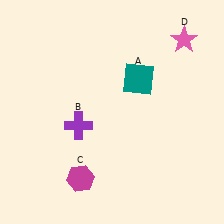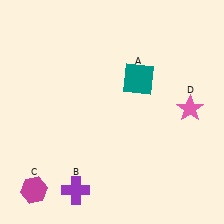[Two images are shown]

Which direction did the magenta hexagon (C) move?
The magenta hexagon (C) moved left.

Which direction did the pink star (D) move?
The pink star (D) moved down.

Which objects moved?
The objects that moved are: the purple cross (B), the magenta hexagon (C), the pink star (D).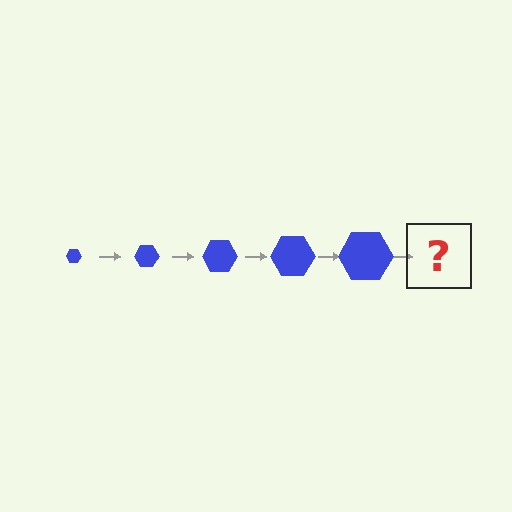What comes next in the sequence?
The next element should be a blue hexagon, larger than the previous one.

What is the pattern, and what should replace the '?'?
The pattern is that the hexagon gets progressively larger each step. The '?' should be a blue hexagon, larger than the previous one.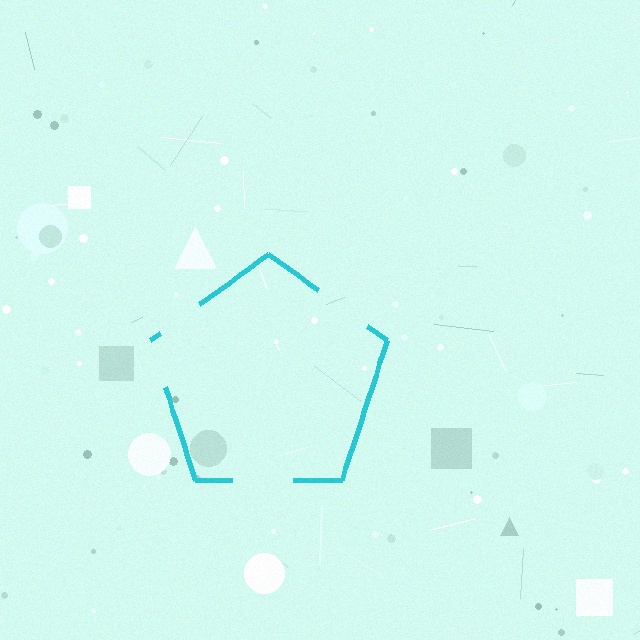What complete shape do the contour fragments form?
The contour fragments form a pentagon.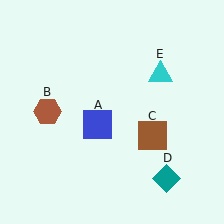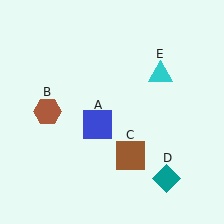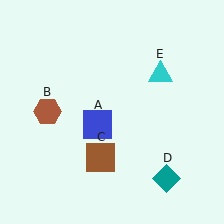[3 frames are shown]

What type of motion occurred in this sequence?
The brown square (object C) rotated clockwise around the center of the scene.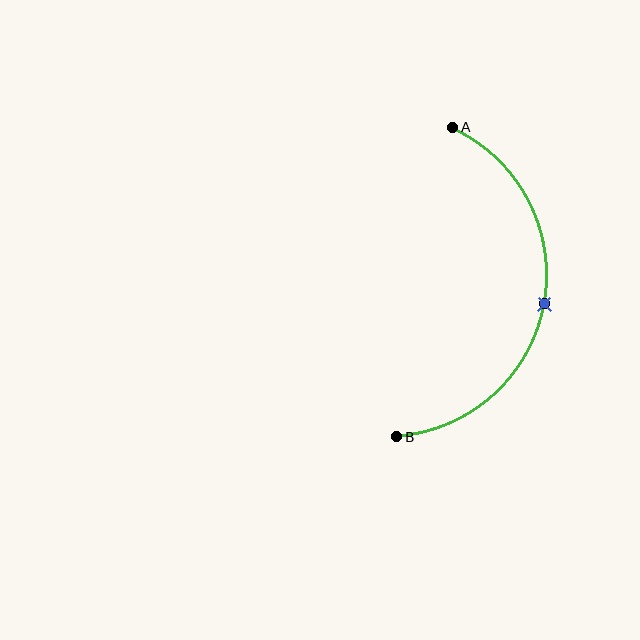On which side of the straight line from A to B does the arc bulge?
The arc bulges to the right of the straight line connecting A and B.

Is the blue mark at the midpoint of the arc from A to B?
Yes. The blue mark lies on the arc at equal arc-length from both A and B — it is the arc midpoint.